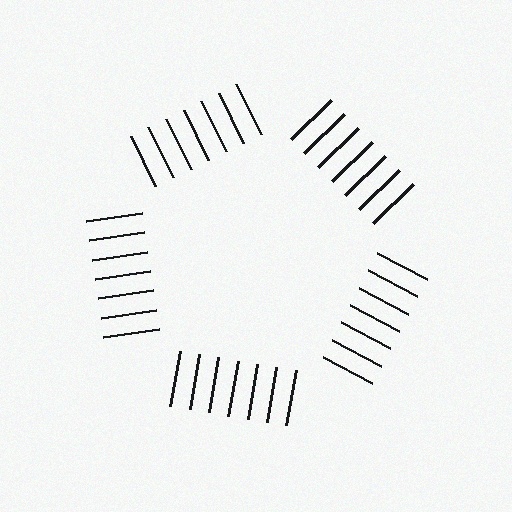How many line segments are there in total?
35 — 7 along each of the 5 edges.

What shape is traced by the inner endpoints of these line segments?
An illusory pentagon — the line segments terminate on its edges but no continuous stroke is drawn.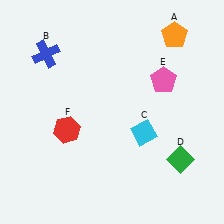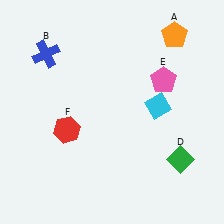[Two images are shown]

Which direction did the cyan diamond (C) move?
The cyan diamond (C) moved up.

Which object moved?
The cyan diamond (C) moved up.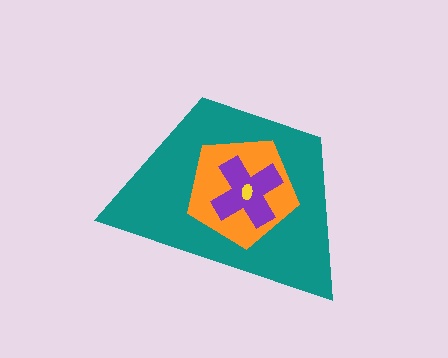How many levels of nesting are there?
4.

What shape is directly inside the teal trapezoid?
The orange pentagon.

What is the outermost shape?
The teal trapezoid.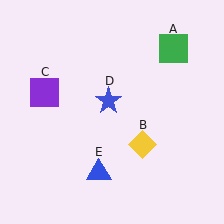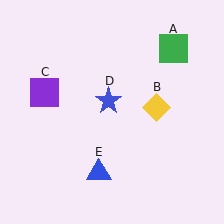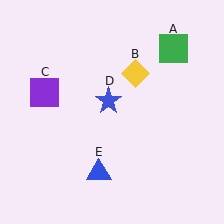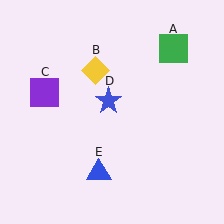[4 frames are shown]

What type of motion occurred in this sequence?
The yellow diamond (object B) rotated counterclockwise around the center of the scene.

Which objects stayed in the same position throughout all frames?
Green square (object A) and purple square (object C) and blue star (object D) and blue triangle (object E) remained stationary.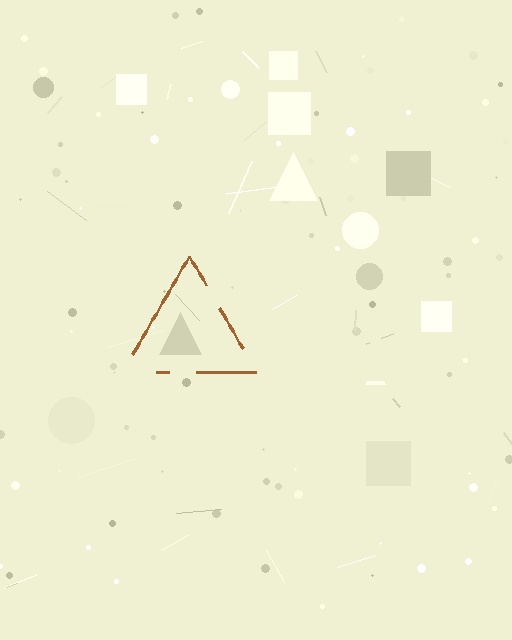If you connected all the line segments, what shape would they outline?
They would outline a triangle.